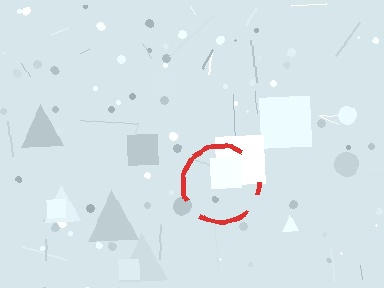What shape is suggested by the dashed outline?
The dashed outline suggests a circle.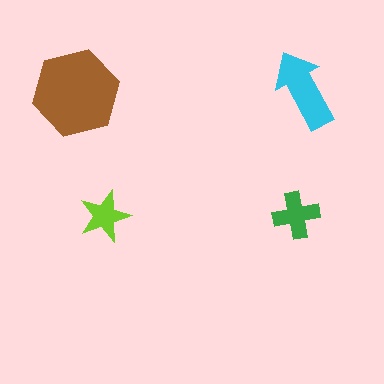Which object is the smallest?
The lime star.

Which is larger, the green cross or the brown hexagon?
The brown hexagon.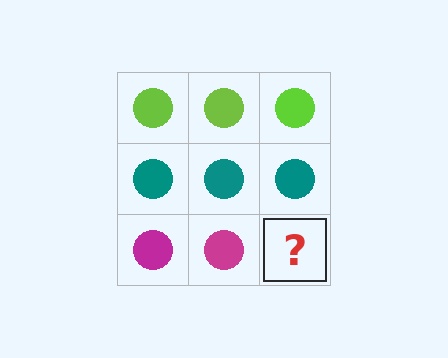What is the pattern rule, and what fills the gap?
The rule is that each row has a consistent color. The gap should be filled with a magenta circle.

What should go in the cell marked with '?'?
The missing cell should contain a magenta circle.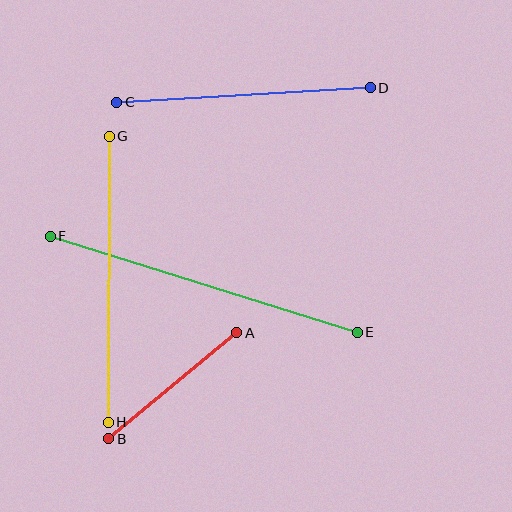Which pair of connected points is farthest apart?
Points E and F are farthest apart.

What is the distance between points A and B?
The distance is approximately 166 pixels.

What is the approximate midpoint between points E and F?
The midpoint is at approximately (204, 284) pixels.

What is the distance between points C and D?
The distance is approximately 254 pixels.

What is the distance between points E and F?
The distance is approximately 322 pixels.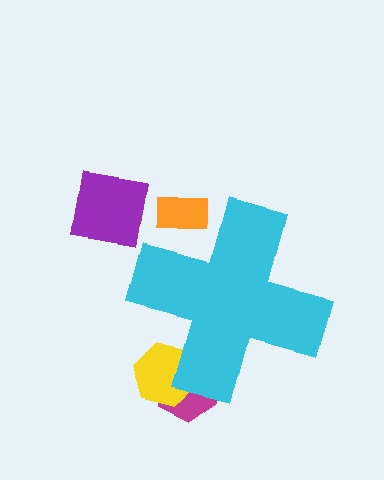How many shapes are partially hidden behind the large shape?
3 shapes are partially hidden.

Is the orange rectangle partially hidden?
Yes, the orange rectangle is partially hidden behind the cyan cross.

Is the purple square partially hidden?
No, the purple square is fully visible.